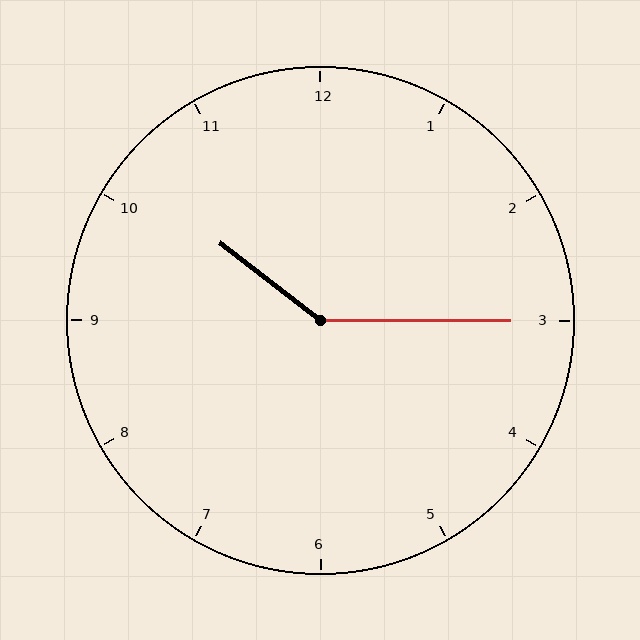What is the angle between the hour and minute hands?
Approximately 142 degrees.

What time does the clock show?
10:15.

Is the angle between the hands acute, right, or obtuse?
It is obtuse.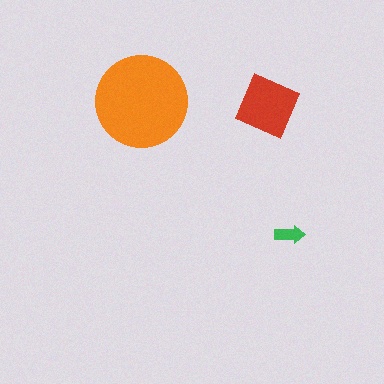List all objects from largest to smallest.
The orange circle, the red square, the green arrow.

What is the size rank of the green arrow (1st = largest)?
3rd.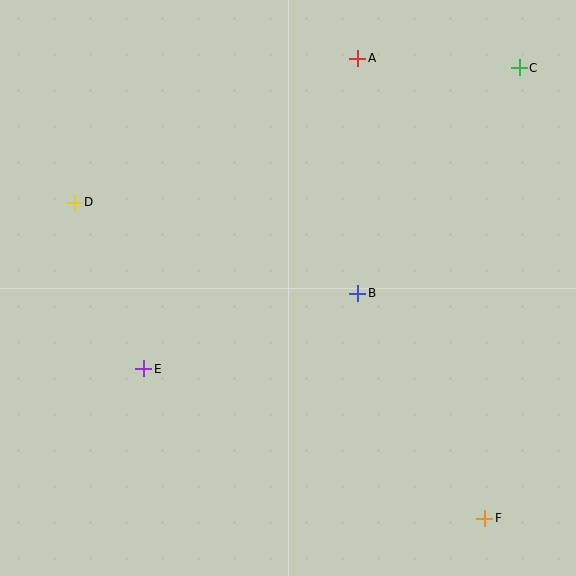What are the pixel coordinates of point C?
Point C is at (519, 68).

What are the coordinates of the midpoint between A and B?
The midpoint between A and B is at (358, 176).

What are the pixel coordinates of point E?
Point E is at (144, 369).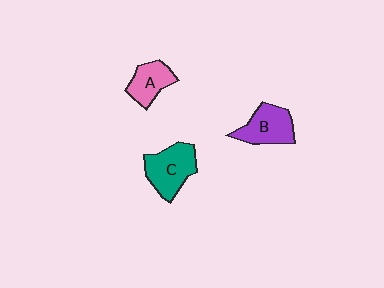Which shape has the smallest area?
Shape A (pink).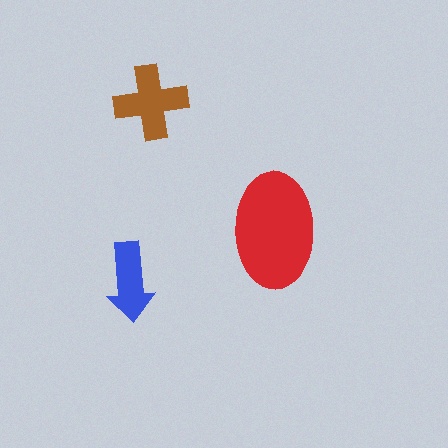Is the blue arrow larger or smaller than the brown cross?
Smaller.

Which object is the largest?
The red ellipse.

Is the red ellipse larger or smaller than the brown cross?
Larger.